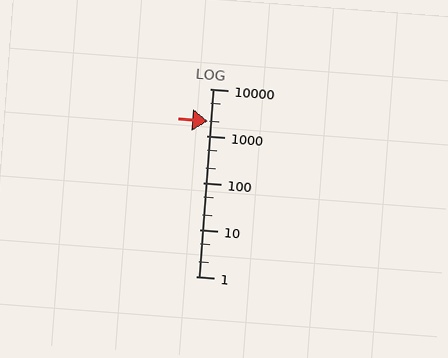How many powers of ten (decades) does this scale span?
The scale spans 4 decades, from 1 to 10000.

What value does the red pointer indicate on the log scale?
The pointer indicates approximately 2000.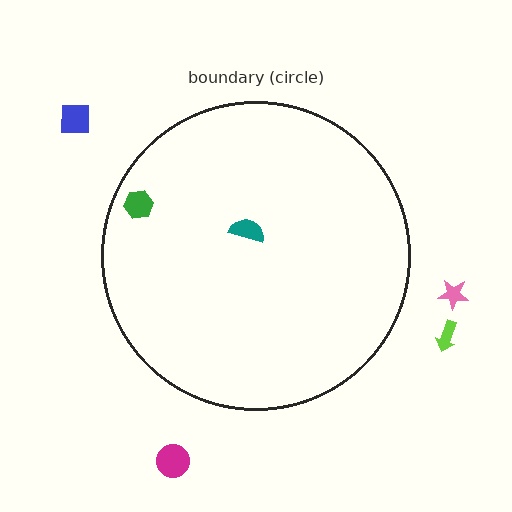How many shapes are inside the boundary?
2 inside, 4 outside.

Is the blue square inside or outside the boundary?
Outside.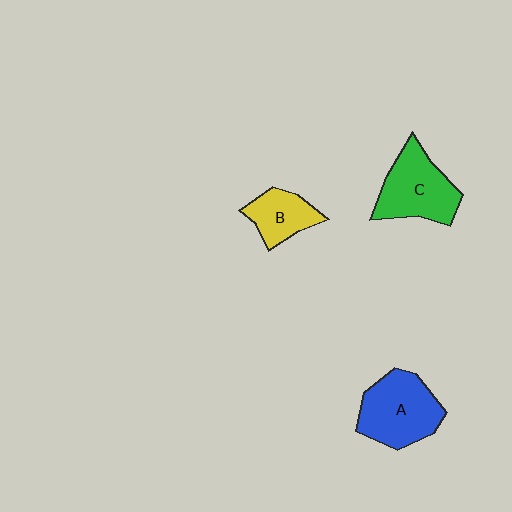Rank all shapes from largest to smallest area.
From largest to smallest: A (blue), C (green), B (yellow).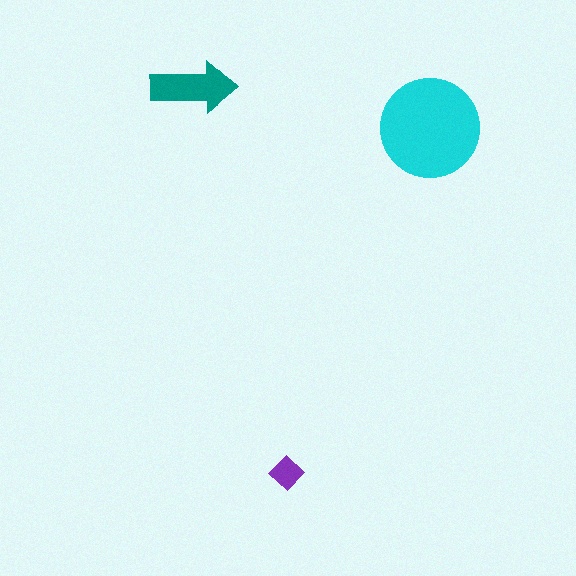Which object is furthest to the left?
The teal arrow is leftmost.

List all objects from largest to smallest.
The cyan circle, the teal arrow, the purple diamond.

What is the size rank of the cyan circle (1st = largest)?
1st.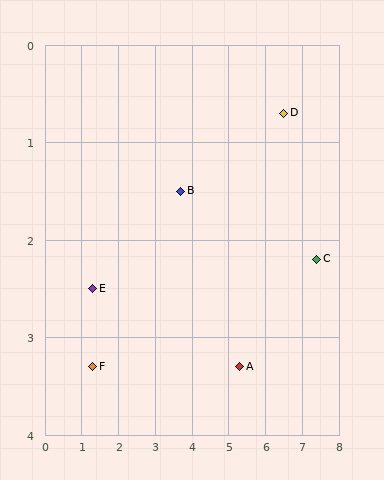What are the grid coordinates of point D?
Point D is at approximately (6.5, 0.7).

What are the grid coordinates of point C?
Point C is at approximately (7.4, 2.2).